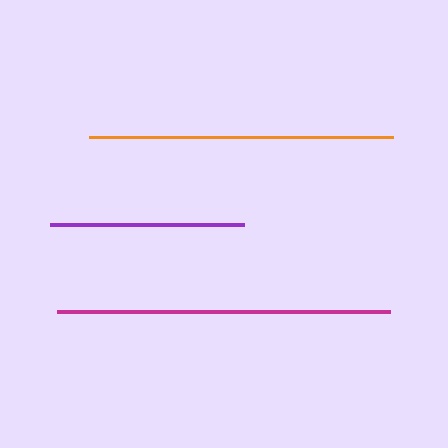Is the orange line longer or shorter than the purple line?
The orange line is longer than the purple line.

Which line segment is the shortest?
The purple line is the shortest at approximately 193 pixels.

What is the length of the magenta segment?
The magenta segment is approximately 332 pixels long.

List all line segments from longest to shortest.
From longest to shortest: magenta, orange, purple.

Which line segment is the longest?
The magenta line is the longest at approximately 332 pixels.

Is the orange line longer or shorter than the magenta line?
The magenta line is longer than the orange line.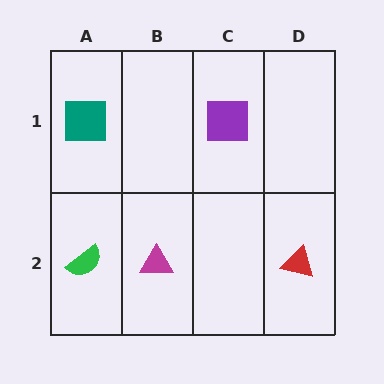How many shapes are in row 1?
2 shapes.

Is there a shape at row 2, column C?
No, that cell is empty.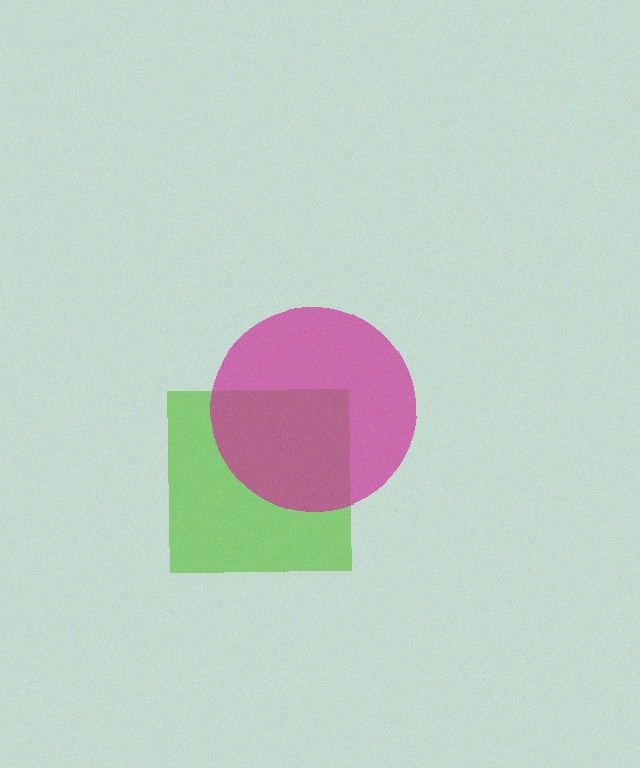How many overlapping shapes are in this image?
There are 2 overlapping shapes in the image.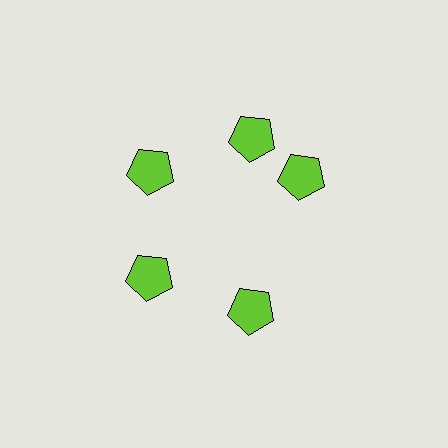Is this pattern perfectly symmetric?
No. The 5 lime pentagons are arranged in a ring, but one element near the 3 o'clock position is rotated out of alignment along the ring, breaking the 5-fold rotational symmetry.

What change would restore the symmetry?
The symmetry would be restored by rotating it back into even spacing with its neighbors so that all 5 pentagons sit at equal angles and equal distance from the center.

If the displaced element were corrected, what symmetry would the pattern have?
It would have 5-fold rotational symmetry — the pattern would map onto itself every 72 degrees.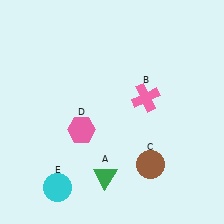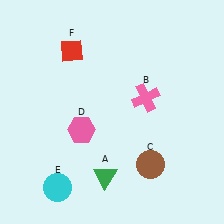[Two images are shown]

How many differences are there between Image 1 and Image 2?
There is 1 difference between the two images.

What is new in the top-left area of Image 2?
A red diamond (F) was added in the top-left area of Image 2.